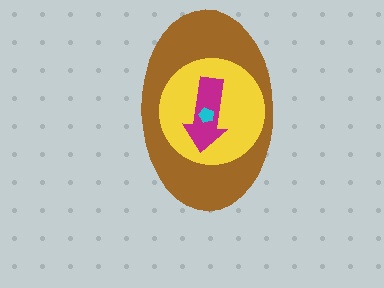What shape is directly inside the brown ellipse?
The yellow circle.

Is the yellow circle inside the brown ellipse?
Yes.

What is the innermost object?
The cyan pentagon.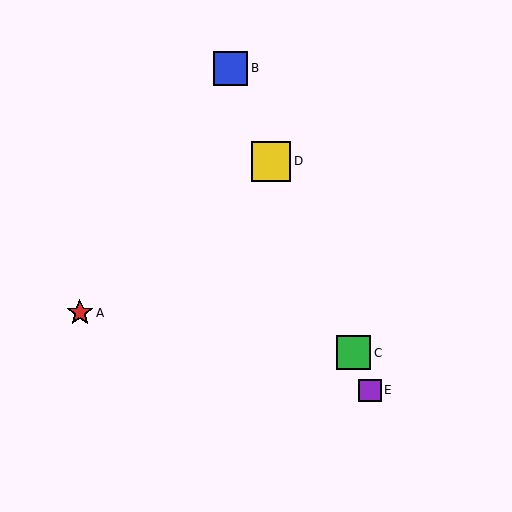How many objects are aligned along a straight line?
4 objects (B, C, D, E) are aligned along a straight line.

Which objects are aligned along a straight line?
Objects B, C, D, E are aligned along a straight line.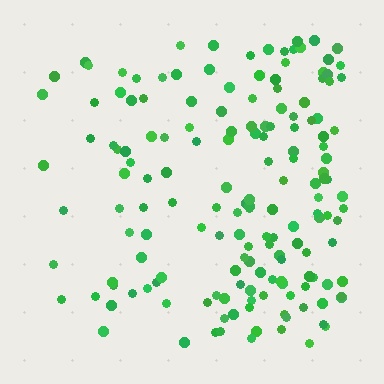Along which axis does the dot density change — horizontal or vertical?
Horizontal.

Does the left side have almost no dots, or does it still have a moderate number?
Still a moderate number, just noticeably fewer than the right.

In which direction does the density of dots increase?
From left to right, with the right side densest.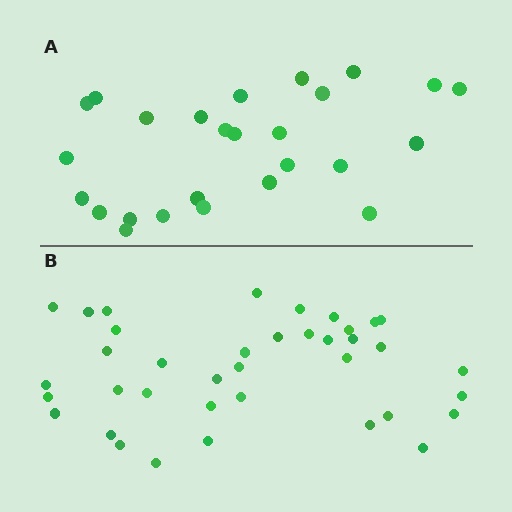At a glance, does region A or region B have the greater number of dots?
Region B (the bottom region) has more dots.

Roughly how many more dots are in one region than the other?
Region B has roughly 12 or so more dots than region A.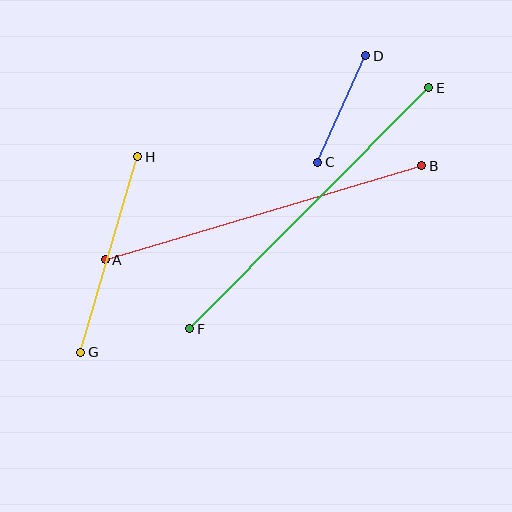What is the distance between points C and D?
The distance is approximately 117 pixels.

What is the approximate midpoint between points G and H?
The midpoint is at approximately (109, 254) pixels.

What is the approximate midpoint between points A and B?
The midpoint is at approximately (263, 213) pixels.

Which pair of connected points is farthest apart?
Points E and F are farthest apart.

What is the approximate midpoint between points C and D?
The midpoint is at approximately (342, 109) pixels.